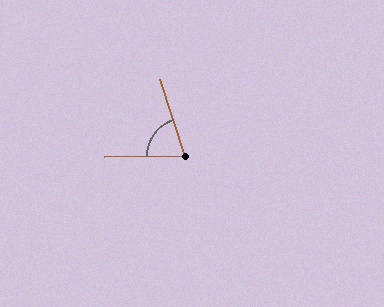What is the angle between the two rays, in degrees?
Approximately 73 degrees.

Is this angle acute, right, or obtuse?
It is acute.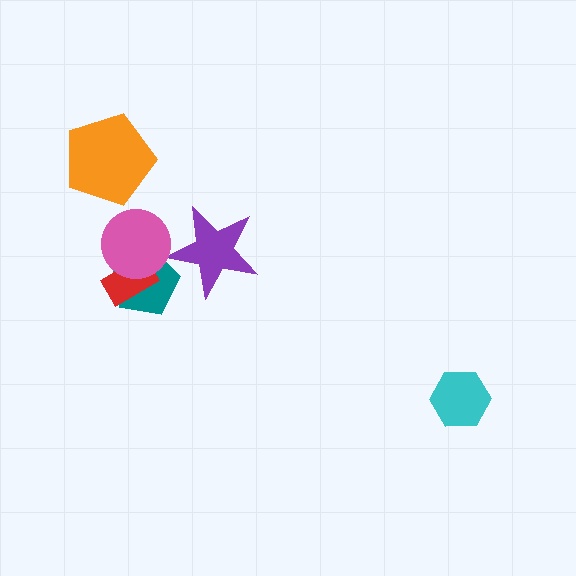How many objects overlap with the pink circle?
2 objects overlap with the pink circle.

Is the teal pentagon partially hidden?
Yes, it is partially covered by another shape.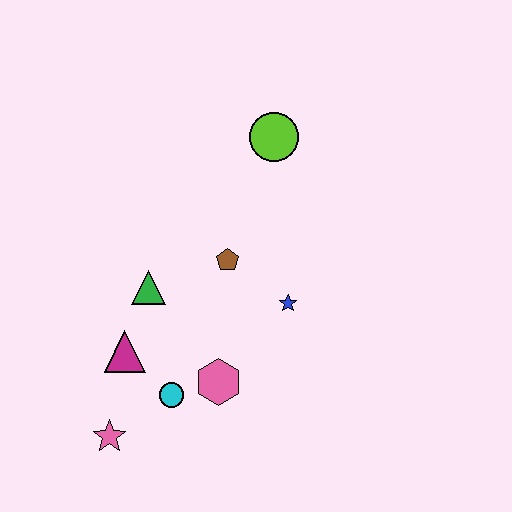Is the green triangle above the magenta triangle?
Yes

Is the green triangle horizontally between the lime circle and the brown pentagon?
No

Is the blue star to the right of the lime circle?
Yes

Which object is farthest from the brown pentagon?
The pink star is farthest from the brown pentagon.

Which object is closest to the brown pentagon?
The blue star is closest to the brown pentagon.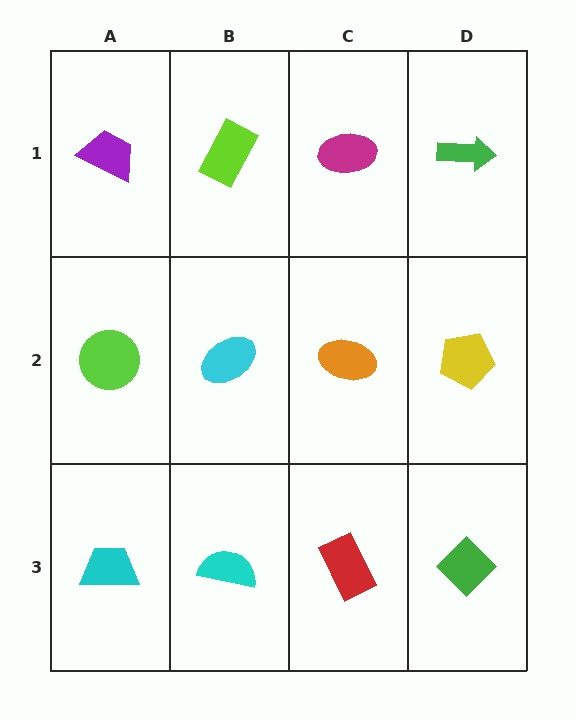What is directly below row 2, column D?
A green diamond.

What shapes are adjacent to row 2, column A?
A purple trapezoid (row 1, column A), a cyan trapezoid (row 3, column A), a cyan ellipse (row 2, column B).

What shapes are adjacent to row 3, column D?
A yellow pentagon (row 2, column D), a red rectangle (row 3, column C).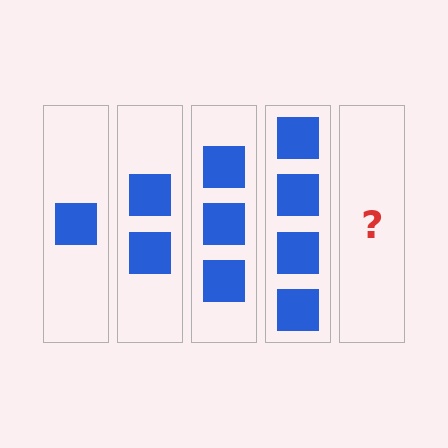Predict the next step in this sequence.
The next step is 5 squares.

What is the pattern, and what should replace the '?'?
The pattern is that each step adds one more square. The '?' should be 5 squares.